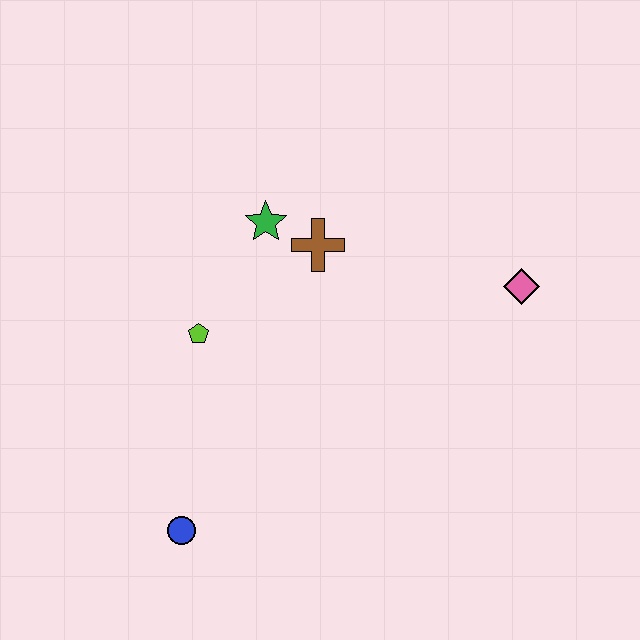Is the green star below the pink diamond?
No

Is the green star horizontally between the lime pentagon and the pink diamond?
Yes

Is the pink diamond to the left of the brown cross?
No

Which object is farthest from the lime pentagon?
The pink diamond is farthest from the lime pentagon.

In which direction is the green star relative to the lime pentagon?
The green star is above the lime pentagon.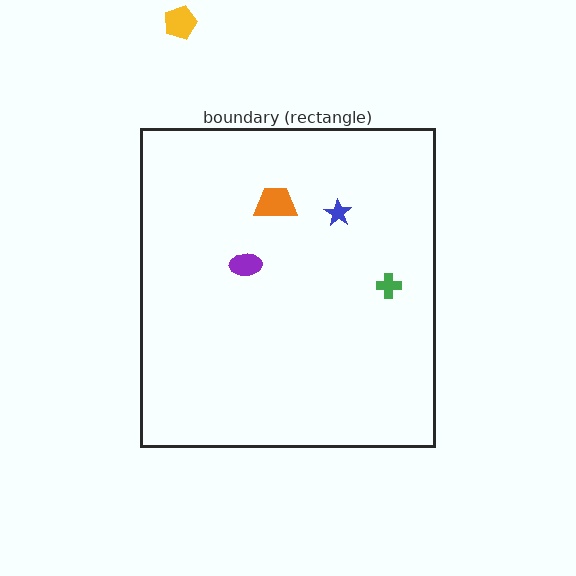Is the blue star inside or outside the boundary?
Inside.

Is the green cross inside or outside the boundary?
Inside.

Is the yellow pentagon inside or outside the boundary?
Outside.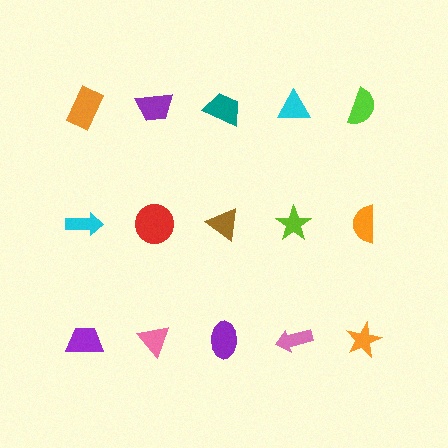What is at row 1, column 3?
A teal trapezoid.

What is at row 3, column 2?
A pink triangle.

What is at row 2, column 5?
An orange semicircle.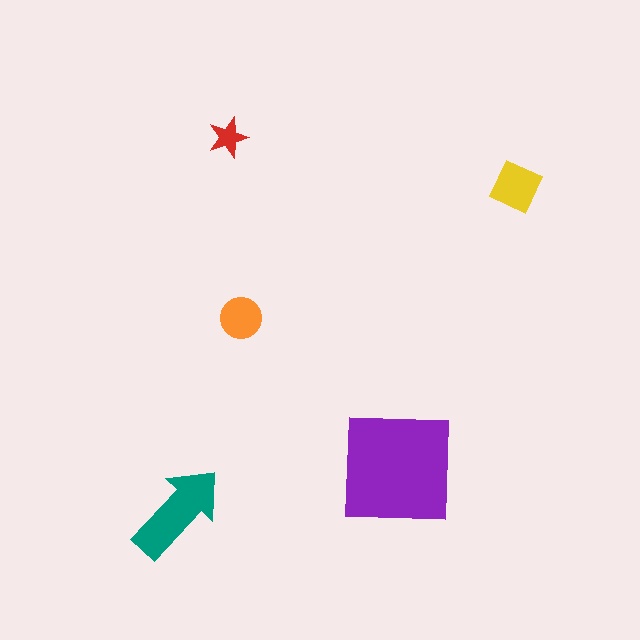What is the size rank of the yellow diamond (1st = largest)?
3rd.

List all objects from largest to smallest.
The purple square, the teal arrow, the yellow diamond, the orange circle, the red star.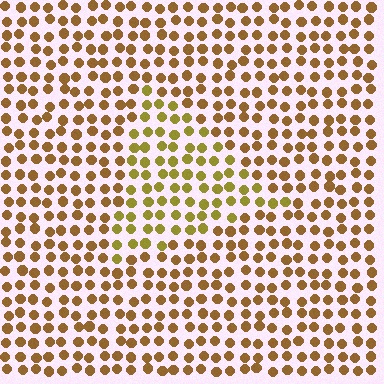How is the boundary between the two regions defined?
The boundary is defined purely by a slight shift in hue (about 26 degrees). Spacing, size, and orientation are identical on both sides.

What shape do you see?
I see a triangle.